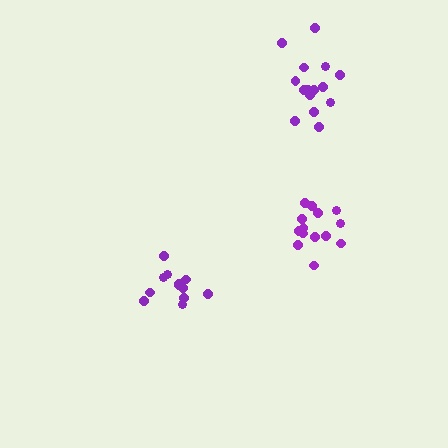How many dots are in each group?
Group 1: 16 dots, Group 2: 12 dots, Group 3: 14 dots (42 total).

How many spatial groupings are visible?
There are 3 spatial groupings.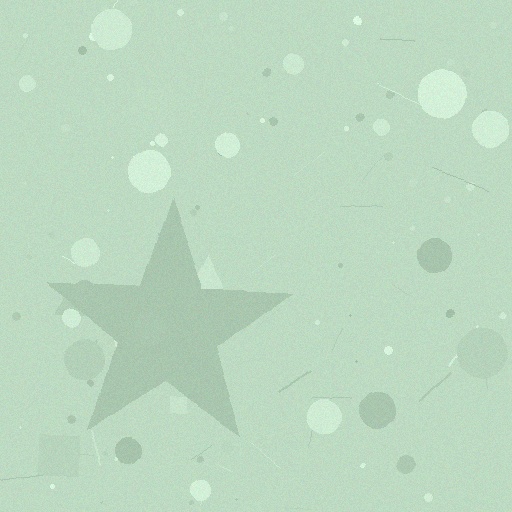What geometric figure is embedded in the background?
A star is embedded in the background.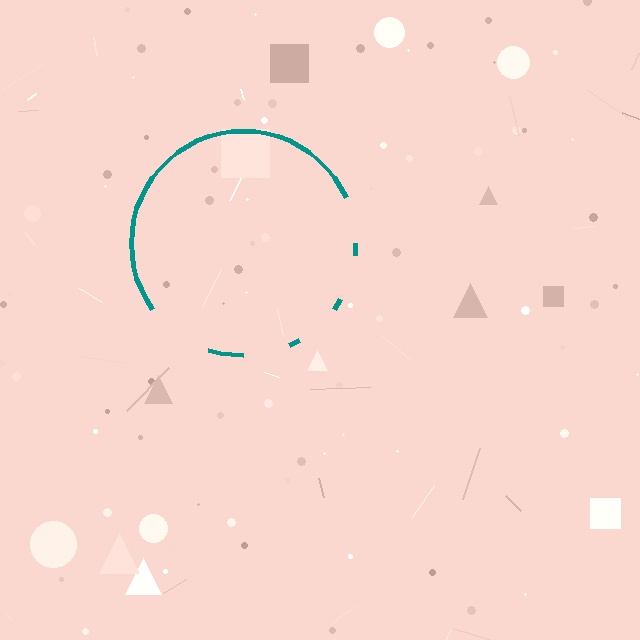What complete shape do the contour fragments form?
The contour fragments form a circle.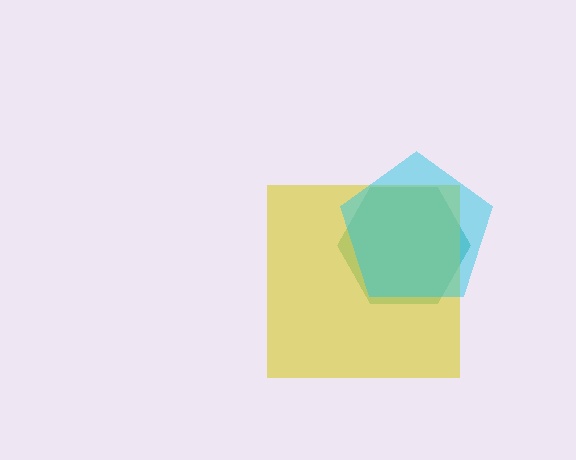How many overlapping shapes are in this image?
There are 3 overlapping shapes in the image.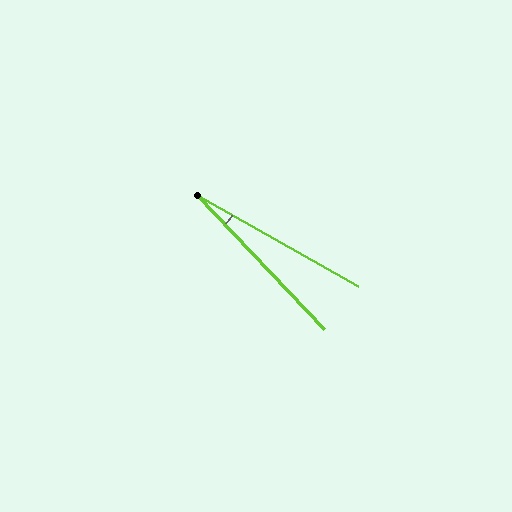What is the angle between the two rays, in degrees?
Approximately 17 degrees.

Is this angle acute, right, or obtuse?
It is acute.